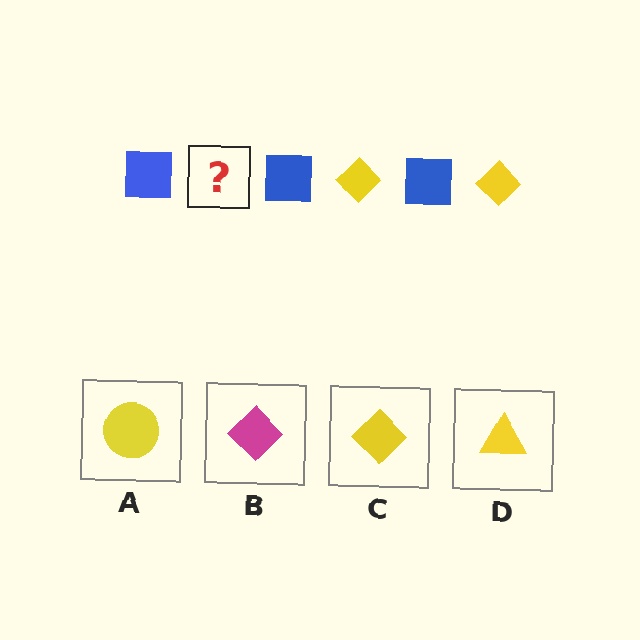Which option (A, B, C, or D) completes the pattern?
C.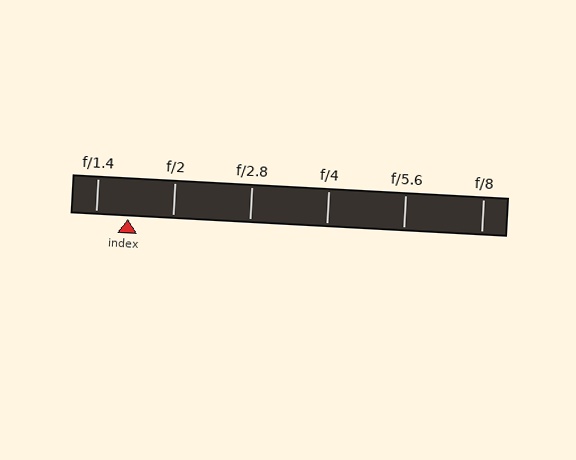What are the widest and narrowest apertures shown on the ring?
The widest aperture shown is f/1.4 and the narrowest is f/8.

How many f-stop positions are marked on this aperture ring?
There are 6 f-stop positions marked.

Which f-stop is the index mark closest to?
The index mark is closest to f/1.4.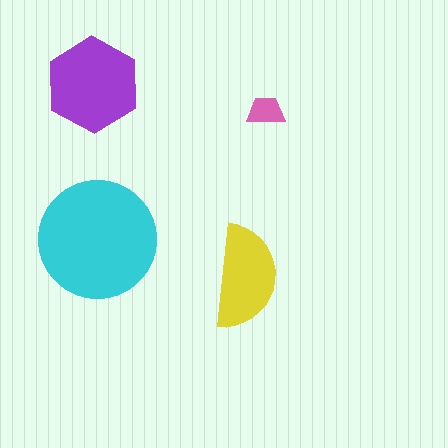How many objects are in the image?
There are 4 objects in the image.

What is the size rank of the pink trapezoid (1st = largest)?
4th.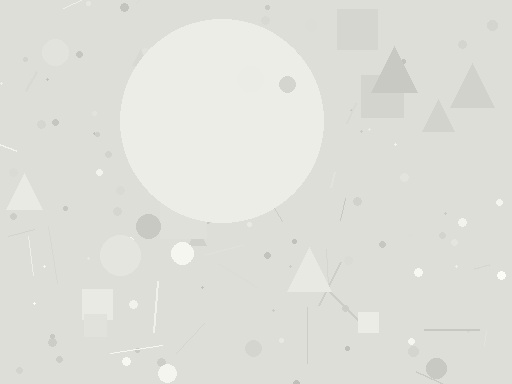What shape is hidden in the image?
A circle is hidden in the image.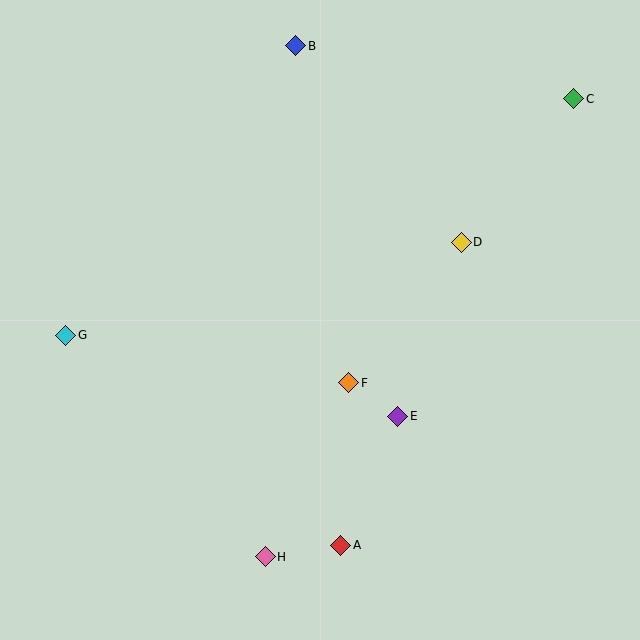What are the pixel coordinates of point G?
Point G is at (66, 335).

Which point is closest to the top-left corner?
Point B is closest to the top-left corner.